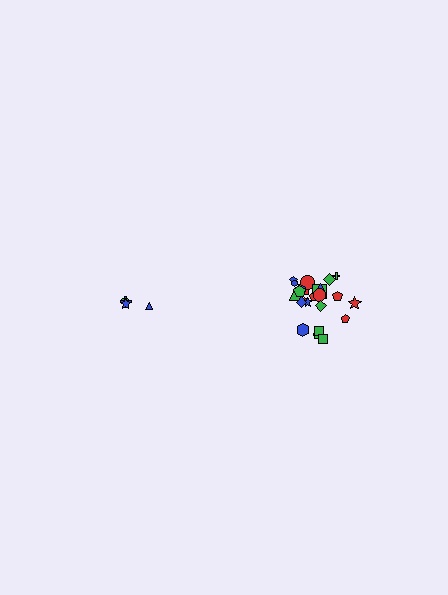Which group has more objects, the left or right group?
The right group.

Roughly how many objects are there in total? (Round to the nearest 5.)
Roughly 30 objects in total.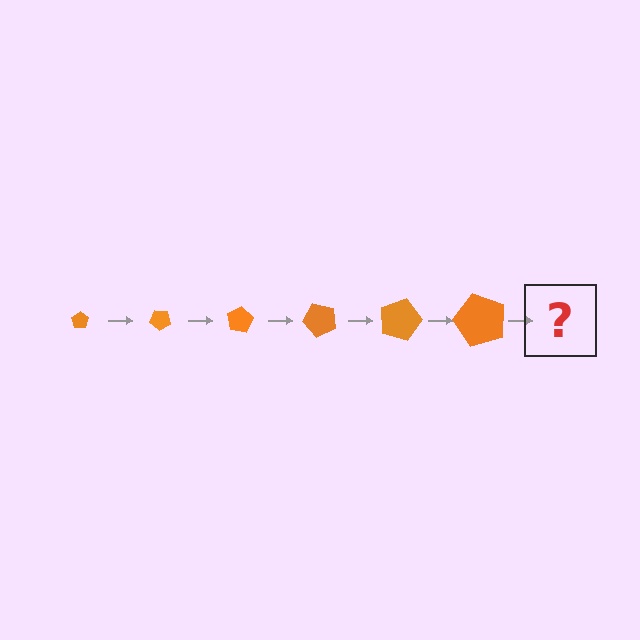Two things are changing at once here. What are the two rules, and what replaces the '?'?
The two rules are that the pentagon grows larger each step and it rotates 40 degrees each step. The '?' should be a pentagon, larger than the previous one and rotated 240 degrees from the start.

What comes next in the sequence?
The next element should be a pentagon, larger than the previous one and rotated 240 degrees from the start.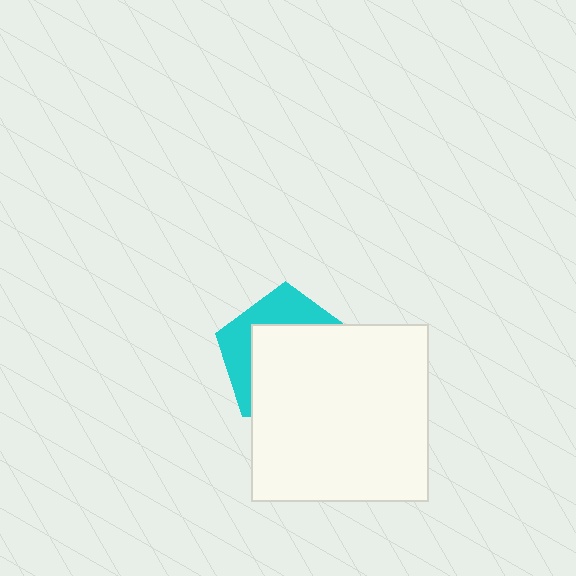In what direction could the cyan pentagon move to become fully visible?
The cyan pentagon could move toward the upper-left. That would shift it out from behind the white square entirely.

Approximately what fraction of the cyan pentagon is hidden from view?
Roughly 65% of the cyan pentagon is hidden behind the white square.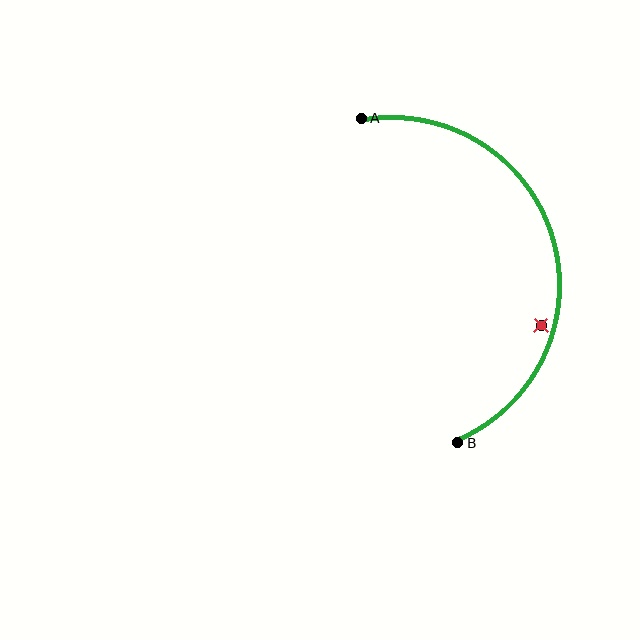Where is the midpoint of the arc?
The arc midpoint is the point on the curve farthest from the straight line joining A and B. It sits to the right of that line.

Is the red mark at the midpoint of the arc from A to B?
No — the red mark does not lie on the arc at all. It sits slightly inside the curve.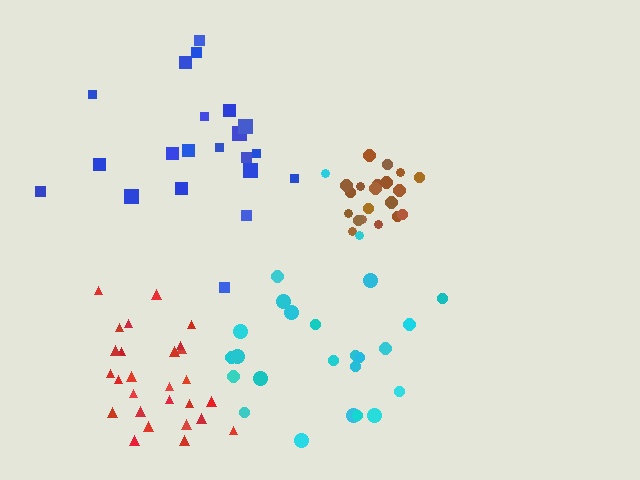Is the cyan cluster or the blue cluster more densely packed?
Blue.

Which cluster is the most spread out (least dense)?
Cyan.